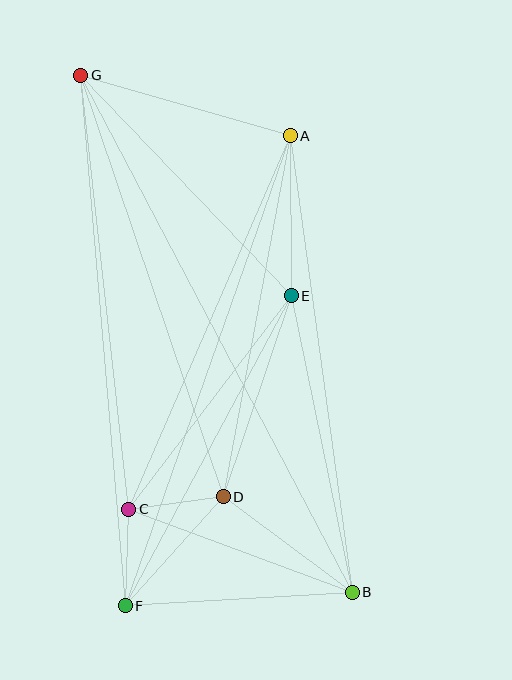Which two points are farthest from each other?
Points B and G are farthest from each other.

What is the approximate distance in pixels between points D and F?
The distance between D and F is approximately 146 pixels.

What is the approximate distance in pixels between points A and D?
The distance between A and D is approximately 367 pixels.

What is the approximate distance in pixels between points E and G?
The distance between E and G is approximately 305 pixels.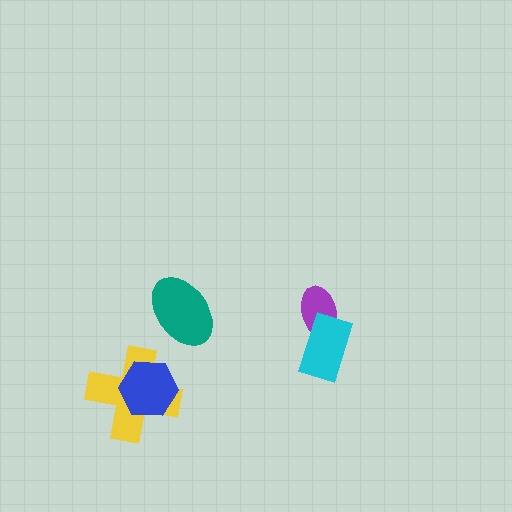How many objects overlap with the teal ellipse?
0 objects overlap with the teal ellipse.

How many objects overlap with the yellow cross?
1 object overlaps with the yellow cross.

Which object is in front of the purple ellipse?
The cyan rectangle is in front of the purple ellipse.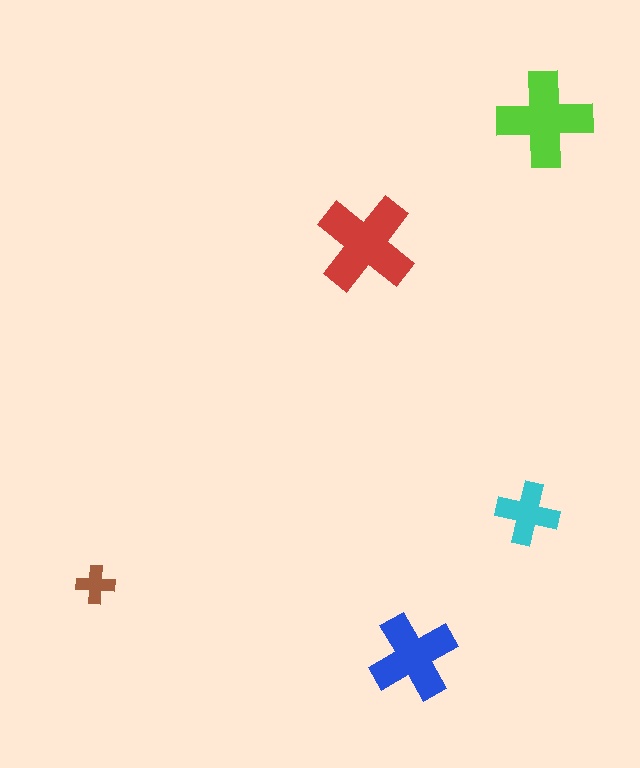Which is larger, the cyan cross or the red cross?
The red one.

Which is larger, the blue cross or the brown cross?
The blue one.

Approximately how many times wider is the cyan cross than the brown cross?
About 1.5 times wider.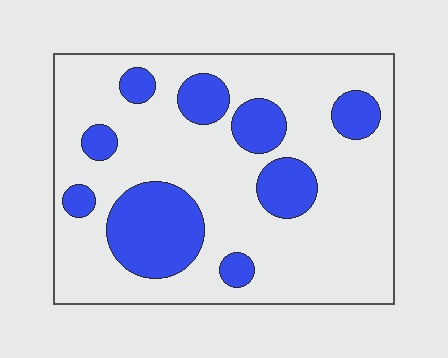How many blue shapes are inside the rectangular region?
9.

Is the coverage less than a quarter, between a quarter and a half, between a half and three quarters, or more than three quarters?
Less than a quarter.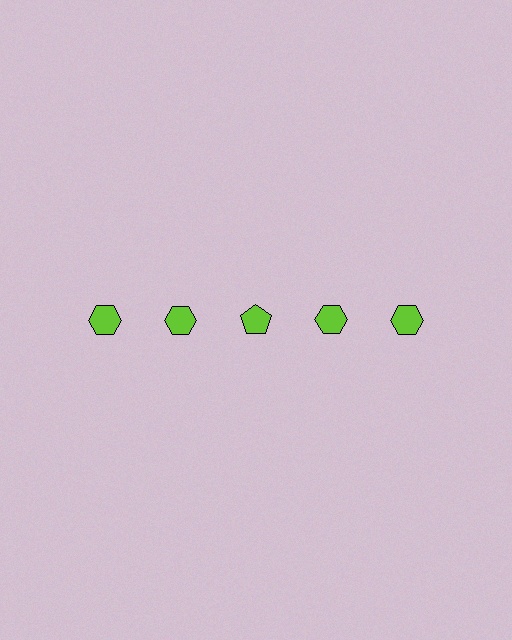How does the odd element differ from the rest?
It has a different shape: pentagon instead of hexagon.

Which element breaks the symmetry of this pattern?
The lime pentagon in the top row, center column breaks the symmetry. All other shapes are lime hexagons.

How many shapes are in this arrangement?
There are 5 shapes arranged in a grid pattern.